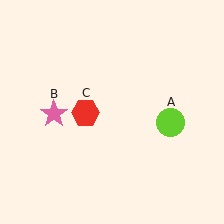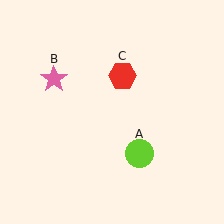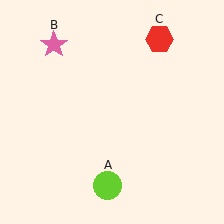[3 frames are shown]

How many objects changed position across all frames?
3 objects changed position: lime circle (object A), pink star (object B), red hexagon (object C).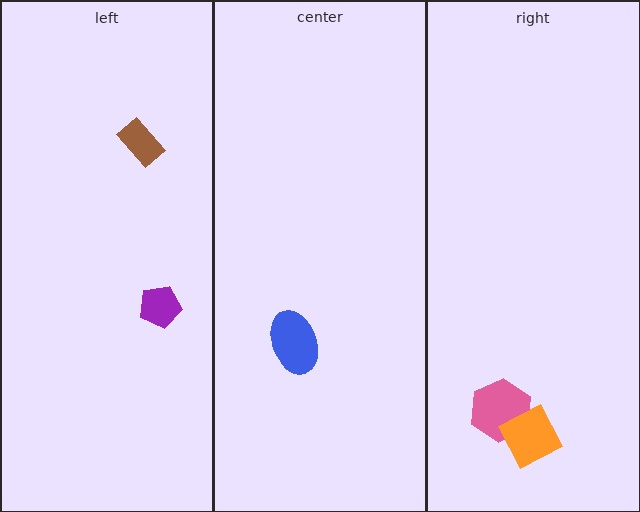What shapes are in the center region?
The blue ellipse.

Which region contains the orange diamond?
The right region.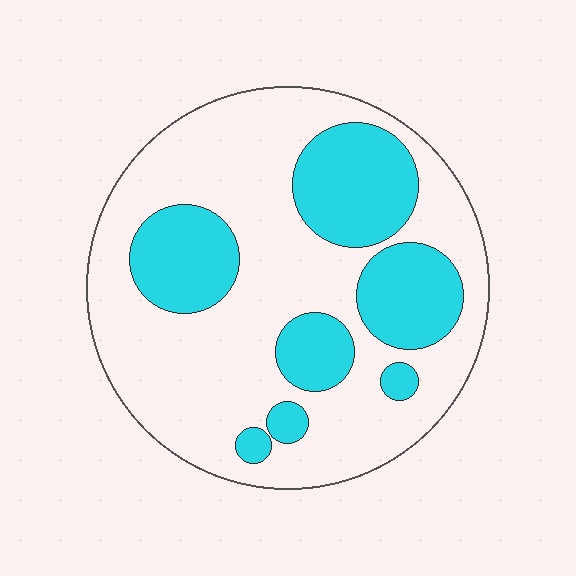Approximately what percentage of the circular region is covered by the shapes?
Approximately 30%.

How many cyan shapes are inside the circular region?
7.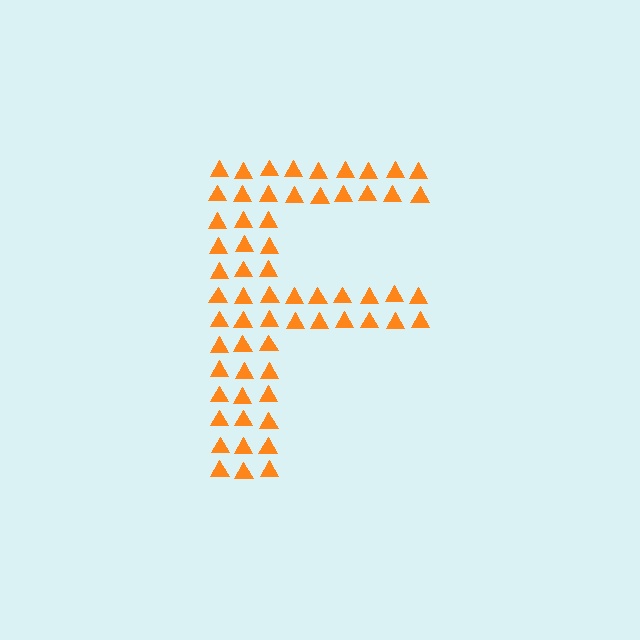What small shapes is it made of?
It is made of small triangles.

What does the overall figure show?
The overall figure shows the letter F.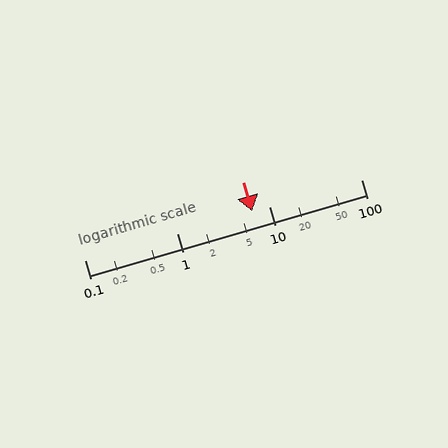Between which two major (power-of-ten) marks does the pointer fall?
The pointer is between 1 and 10.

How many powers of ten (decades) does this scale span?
The scale spans 3 decades, from 0.1 to 100.